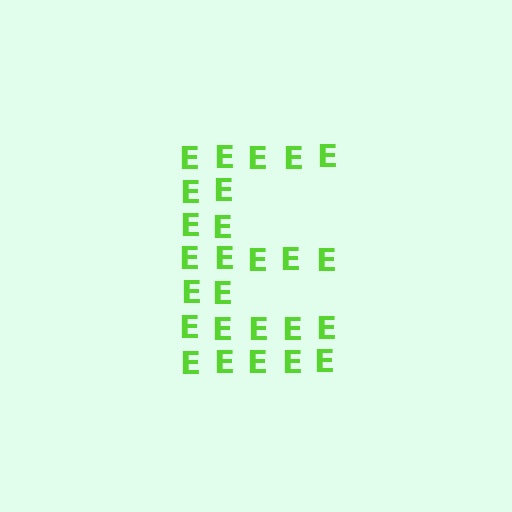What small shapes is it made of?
It is made of small letter E's.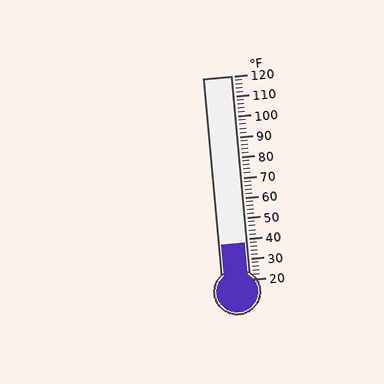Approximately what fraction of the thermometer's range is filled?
The thermometer is filled to approximately 20% of its range.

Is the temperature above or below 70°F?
The temperature is below 70°F.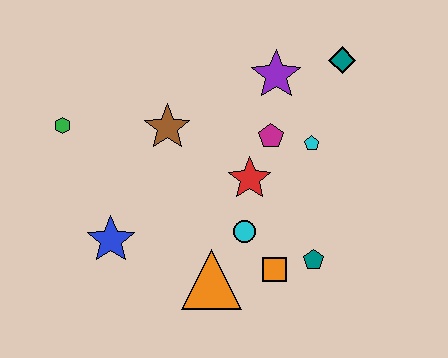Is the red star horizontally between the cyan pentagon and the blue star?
Yes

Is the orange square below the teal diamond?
Yes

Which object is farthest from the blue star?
The teal diamond is farthest from the blue star.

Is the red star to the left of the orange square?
Yes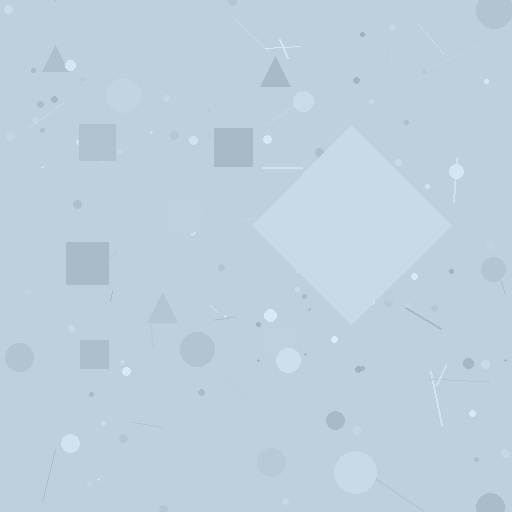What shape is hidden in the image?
A diamond is hidden in the image.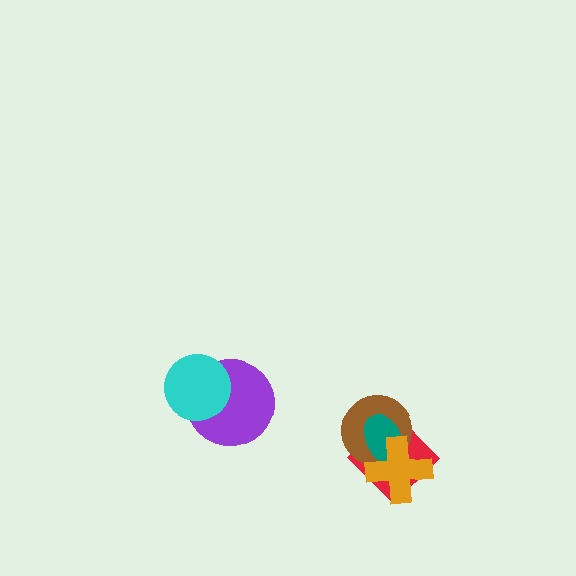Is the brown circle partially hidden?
Yes, it is partially covered by another shape.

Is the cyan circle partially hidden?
No, no other shape covers it.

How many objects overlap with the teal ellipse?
3 objects overlap with the teal ellipse.